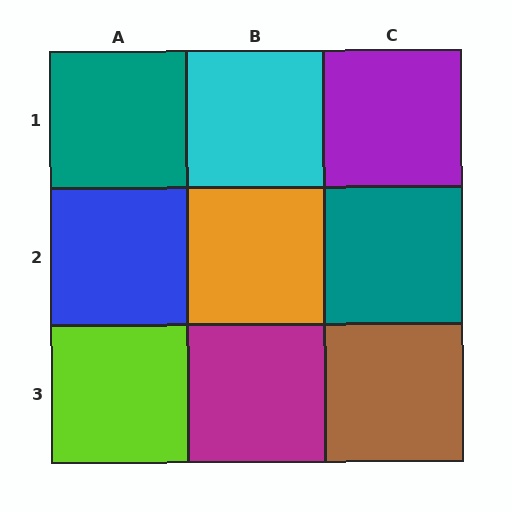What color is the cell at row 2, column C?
Teal.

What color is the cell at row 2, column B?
Orange.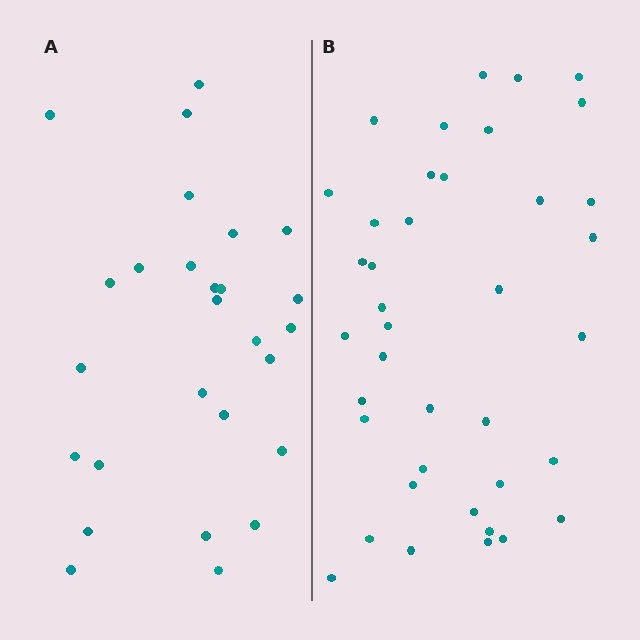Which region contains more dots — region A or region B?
Region B (the right region) has more dots.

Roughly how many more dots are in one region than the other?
Region B has roughly 12 or so more dots than region A.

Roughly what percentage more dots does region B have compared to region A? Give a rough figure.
About 45% more.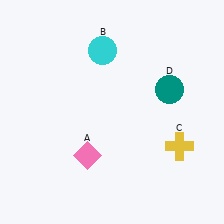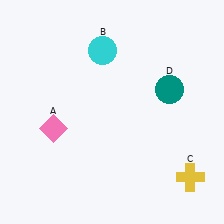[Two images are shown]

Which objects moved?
The objects that moved are: the pink diamond (A), the yellow cross (C).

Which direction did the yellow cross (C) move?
The yellow cross (C) moved down.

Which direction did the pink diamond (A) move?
The pink diamond (A) moved left.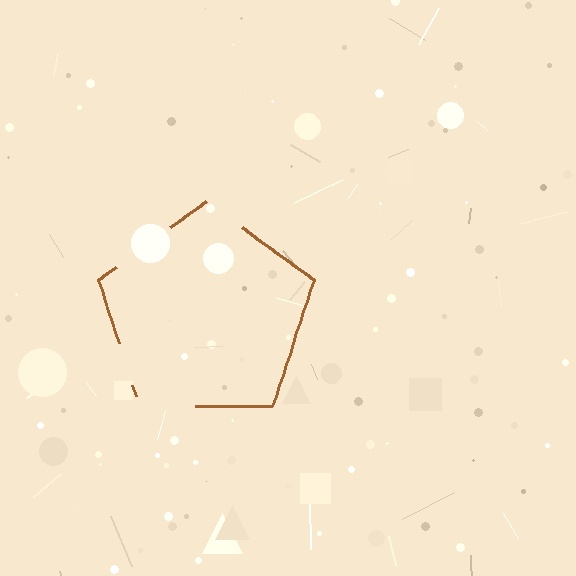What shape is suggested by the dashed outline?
The dashed outline suggests a pentagon.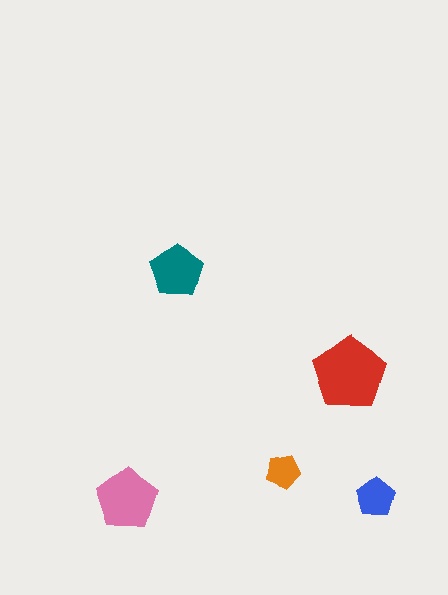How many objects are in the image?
There are 5 objects in the image.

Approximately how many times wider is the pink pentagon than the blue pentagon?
About 1.5 times wider.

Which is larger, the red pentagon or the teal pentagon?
The red one.